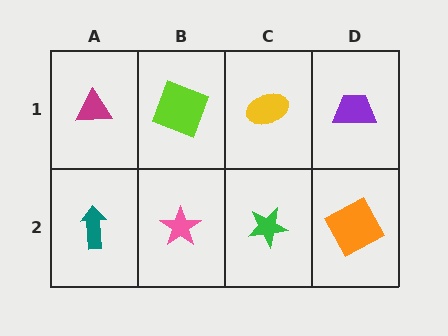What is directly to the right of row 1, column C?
A purple trapezoid.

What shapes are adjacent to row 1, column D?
An orange square (row 2, column D), a yellow ellipse (row 1, column C).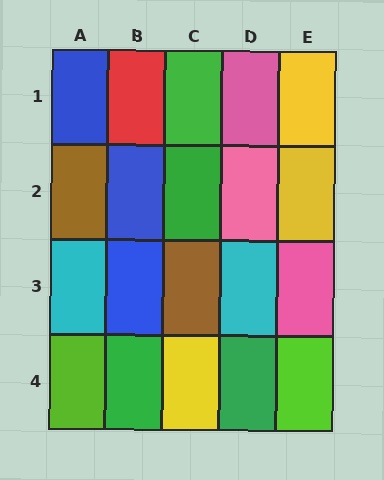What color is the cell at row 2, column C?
Green.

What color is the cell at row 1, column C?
Green.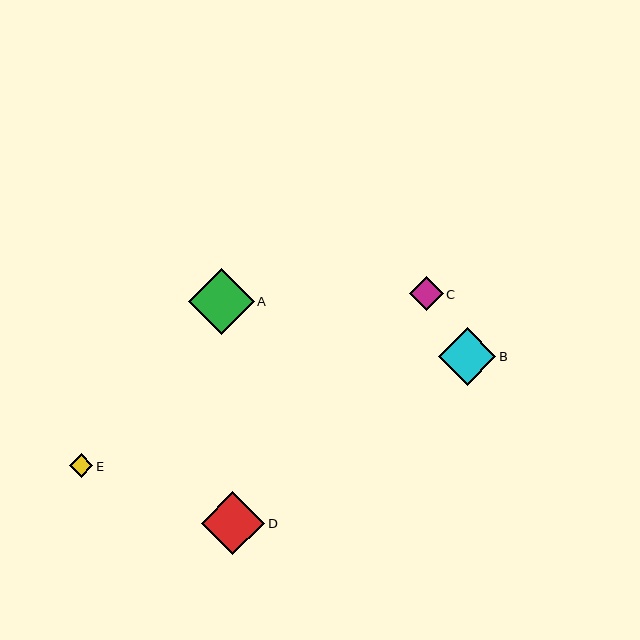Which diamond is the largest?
Diamond A is the largest with a size of approximately 66 pixels.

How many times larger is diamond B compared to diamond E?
Diamond B is approximately 2.5 times the size of diamond E.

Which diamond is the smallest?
Diamond E is the smallest with a size of approximately 23 pixels.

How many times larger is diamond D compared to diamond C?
Diamond D is approximately 1.9 times the size of diamond C.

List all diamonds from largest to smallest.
From largest to smallest: A, D, B, C, E.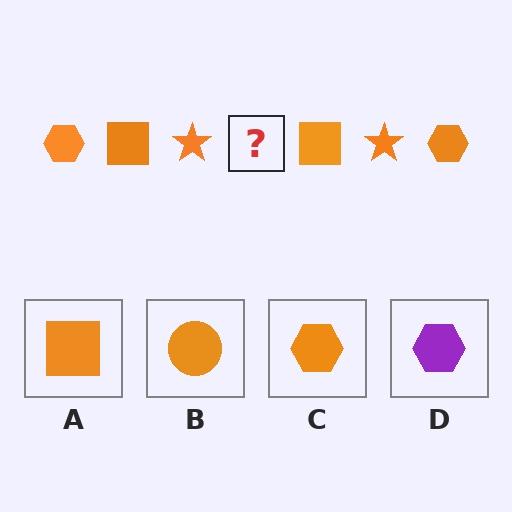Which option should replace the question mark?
Option C.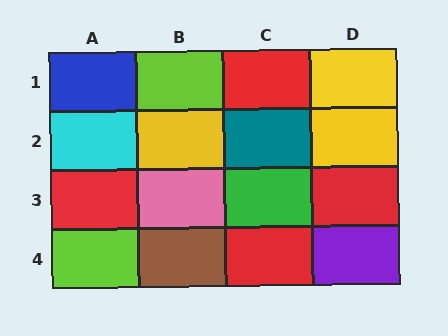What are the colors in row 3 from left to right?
Red, pink, green, red.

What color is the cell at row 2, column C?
Teal.